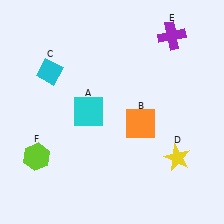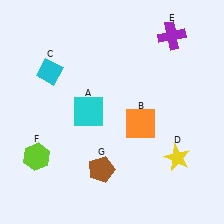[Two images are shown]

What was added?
A brown pentagon (G) was added in Image 2.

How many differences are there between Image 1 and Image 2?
There is 1 difference between the two images.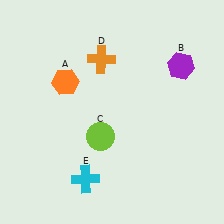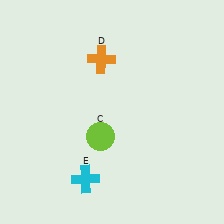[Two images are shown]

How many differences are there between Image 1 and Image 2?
There are 2 differences between the two images.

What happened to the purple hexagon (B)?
The purple hexagon (B) was removed in Image 2. It was in the top-right area of Image 1.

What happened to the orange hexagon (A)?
The orange hexagon (A) was removed in Image 2. It was in the top-left area of Image 1.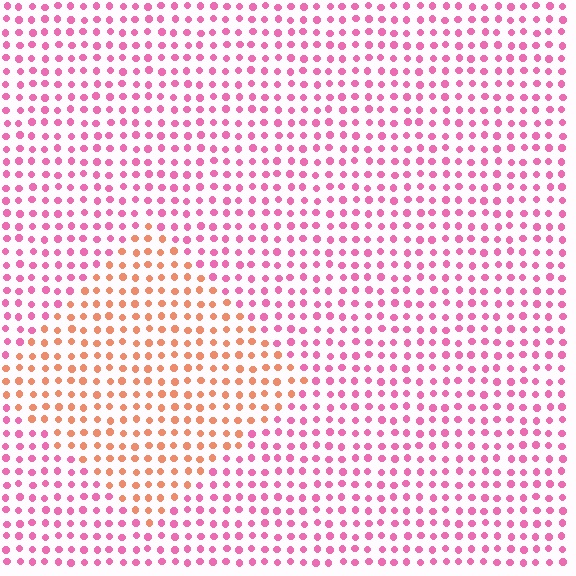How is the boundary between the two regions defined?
The boundary is defined purely by a slight shift in hue (about 49 degrees). Spacing, size, and orientation are identical on both sides.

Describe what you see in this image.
The image is filled with small pink elements in a uniform arrangement. A diamond-shaped region is visible where the elements are tinted to a slightly different hue, forming a subtle color boundary.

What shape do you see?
I see a diamond.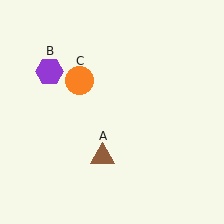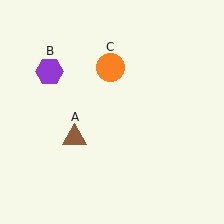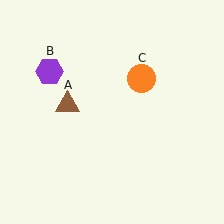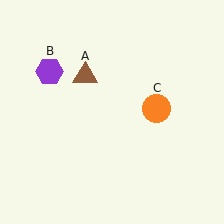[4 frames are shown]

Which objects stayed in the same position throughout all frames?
Purple hexagon (object B) remained stationary.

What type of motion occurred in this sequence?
The brown triangle (object A), orange circle (object C) rotated clockwise around the center of the scene.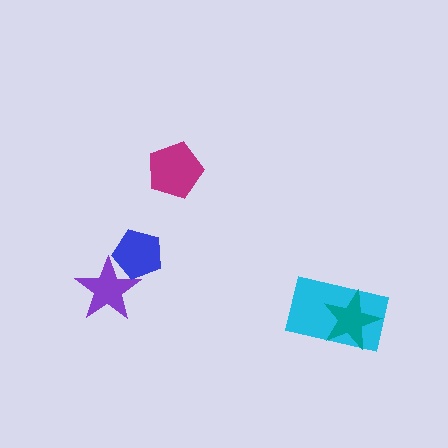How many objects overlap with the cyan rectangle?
1 object overlaps with the cyan rectangle.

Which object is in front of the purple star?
The blue pentagon is in front of the purple star.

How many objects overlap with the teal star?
1 object overlaps with the teal star.